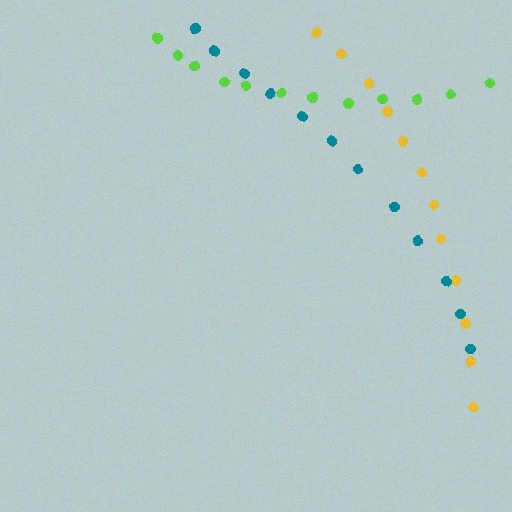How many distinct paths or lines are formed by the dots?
There are 3 distinct paths.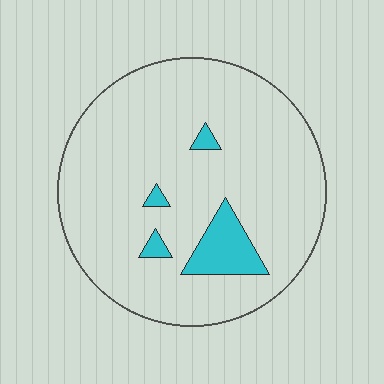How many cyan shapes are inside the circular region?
4.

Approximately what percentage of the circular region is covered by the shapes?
Approximately 10%.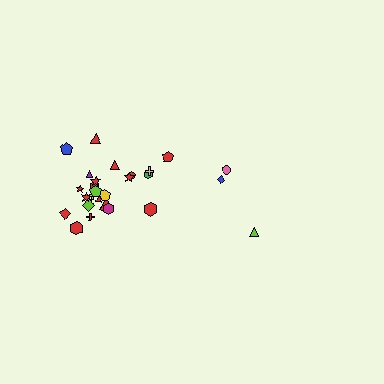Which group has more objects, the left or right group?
The left group.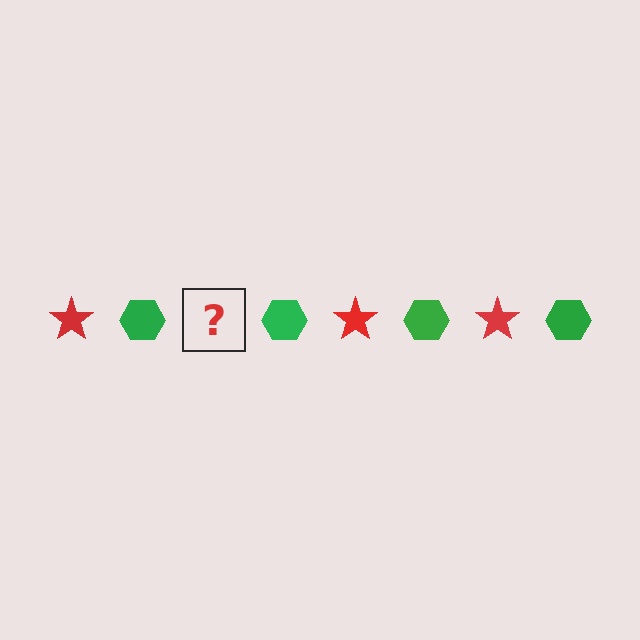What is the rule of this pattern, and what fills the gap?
The rule is that the pattern alternates between red star and green hexagon. The gap should be filled with a red star.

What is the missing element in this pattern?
The missing element is a red star.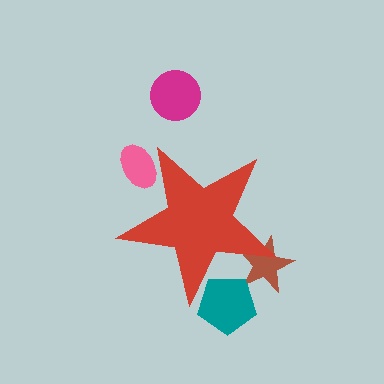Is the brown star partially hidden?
Yes, the brown star is partially hidden behind the red star.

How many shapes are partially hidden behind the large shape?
3 shapes are partially hidden.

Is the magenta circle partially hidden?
No, the magenta circle is fully visible.